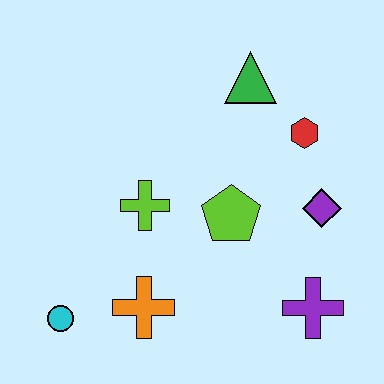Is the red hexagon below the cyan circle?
No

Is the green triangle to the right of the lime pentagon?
Yes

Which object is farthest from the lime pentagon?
The cyan circle is farthest from the lime pentagon.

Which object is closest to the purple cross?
The purple diamond is closest to the purple cross.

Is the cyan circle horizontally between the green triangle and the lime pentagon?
No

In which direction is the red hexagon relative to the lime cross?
The red hexagon is to the right of the lime cross.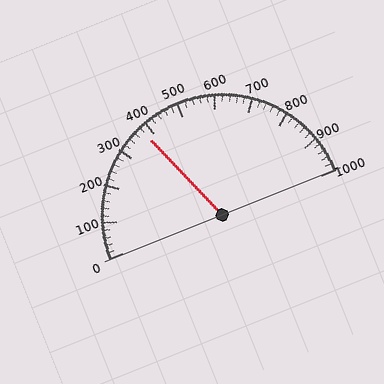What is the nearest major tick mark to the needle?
The nearest major tick mark is 400.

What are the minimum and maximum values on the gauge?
The gauge ranges from 0 to 1000.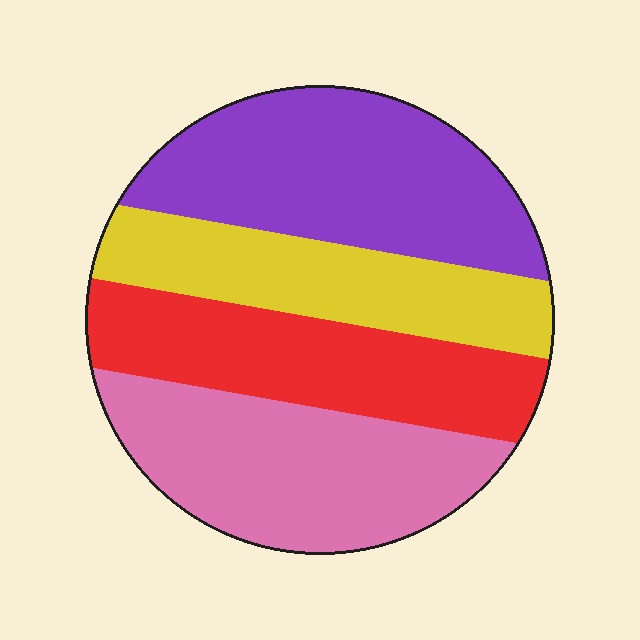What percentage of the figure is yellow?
Yellow covers roughly 20% of the figure.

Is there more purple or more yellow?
Purple.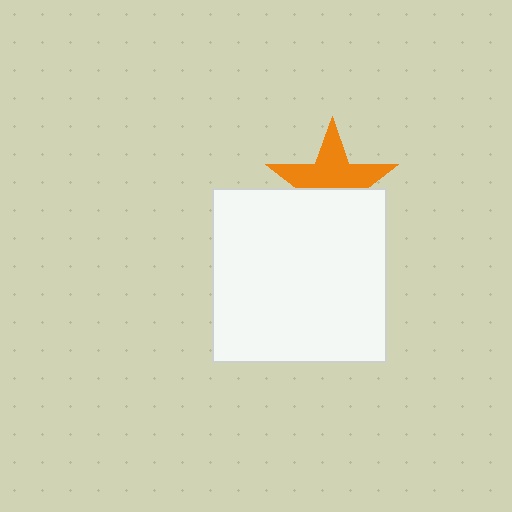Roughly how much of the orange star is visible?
About half of it is visible (roughly 56%).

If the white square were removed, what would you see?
You would see the complete orange star.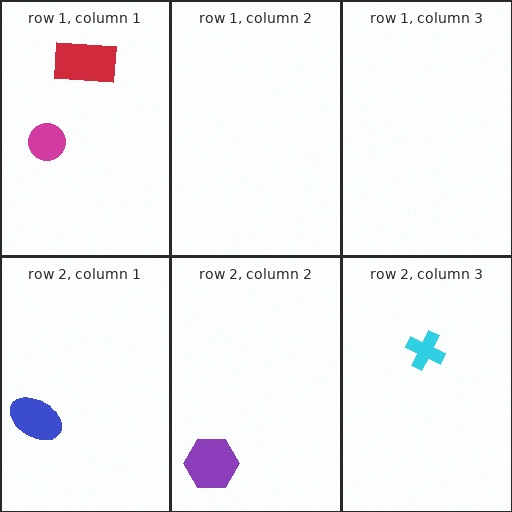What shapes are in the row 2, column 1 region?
The blue ellipse.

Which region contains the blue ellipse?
The row 2, column 1 region.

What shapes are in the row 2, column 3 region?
The cyan cross.